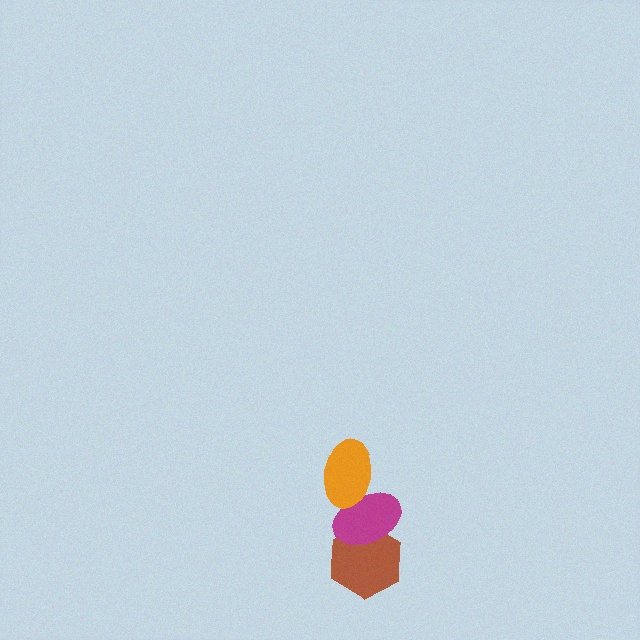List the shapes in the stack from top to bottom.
From top to bottom: the orange ellipse, the magenta ellipse, the brown hexagon.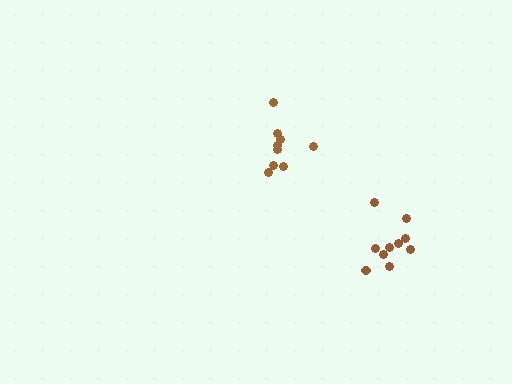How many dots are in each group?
Group 1: 10 dots, Group 2: 9 dots (19 total).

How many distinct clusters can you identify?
There are 2 distinct clusters.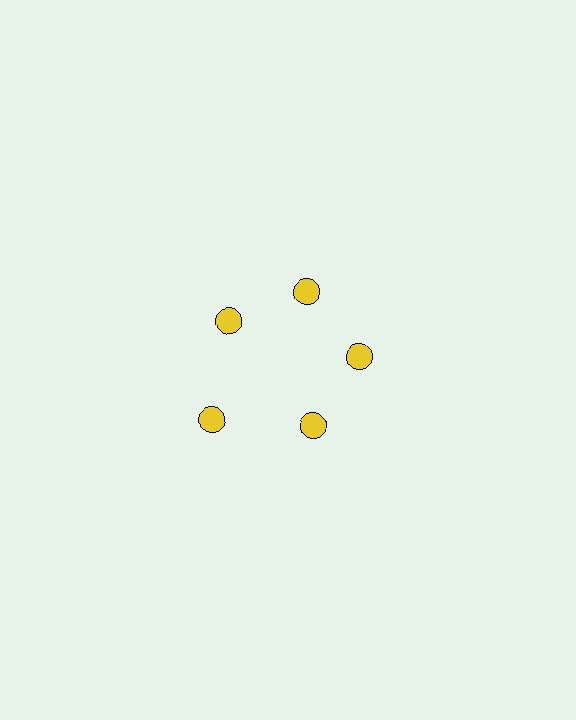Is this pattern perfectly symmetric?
No. The 5 yellow circles are arranged in a ring, but one element near the 8 o'clock position is pushed outward from the center, breaking the 5-fold rotational symmetry.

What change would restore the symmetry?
The symmetry would be restored by moving it inward, back onto the ring so that all 5 circles sit at equal angles and equal distance from the center.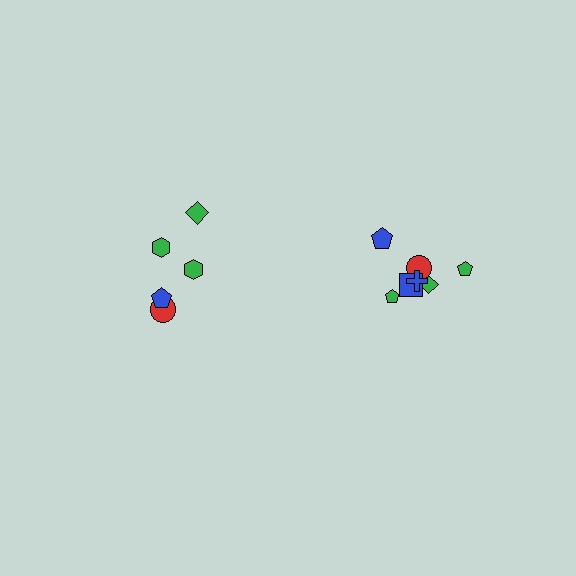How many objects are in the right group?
There are 7 objects.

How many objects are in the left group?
There are 5 objects.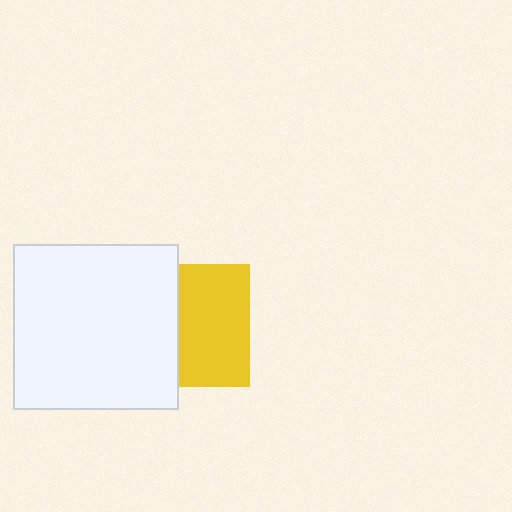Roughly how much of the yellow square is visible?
About half of it is visible (roughly 57%).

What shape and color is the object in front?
The object in front is a white square.